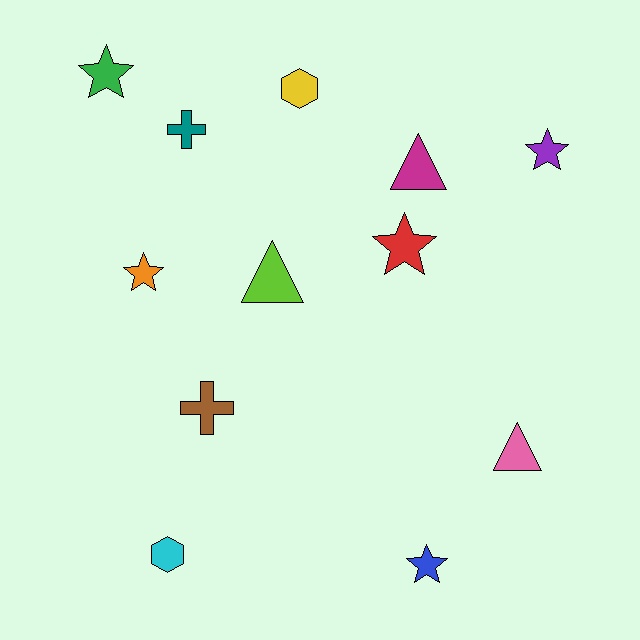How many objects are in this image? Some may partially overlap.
There are 12 objects.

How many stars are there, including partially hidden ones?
There are 5 stars.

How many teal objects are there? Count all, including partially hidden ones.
There is 1 teal object.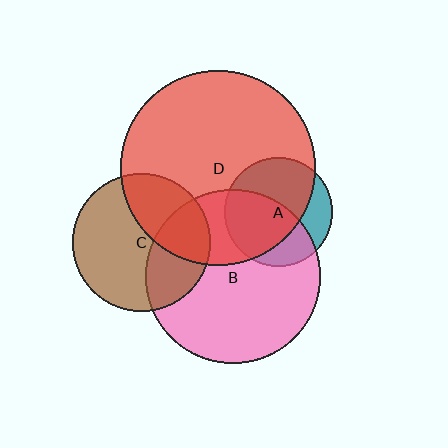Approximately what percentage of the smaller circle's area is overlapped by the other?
Approximately 70%.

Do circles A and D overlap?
Yes.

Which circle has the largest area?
Circle D (red).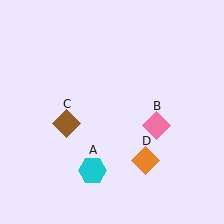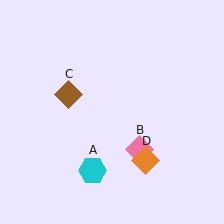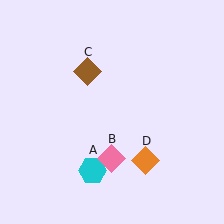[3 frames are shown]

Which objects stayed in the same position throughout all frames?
Cyan hexagon (object A) and orange diamond (object D) remained stationary.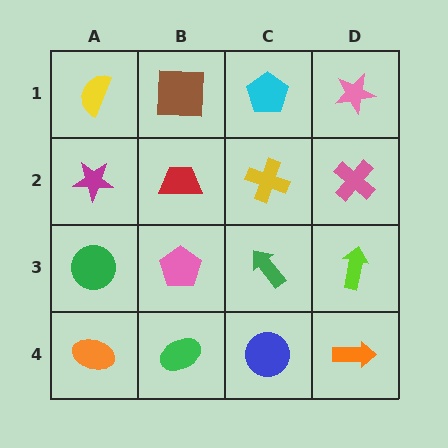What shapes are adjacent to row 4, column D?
A lime arrow (row 3, column D), a blue circle (row 4, column C).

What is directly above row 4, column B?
A pink pentagon.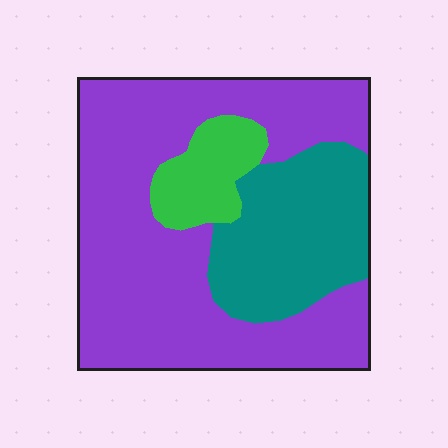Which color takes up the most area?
Purple, at roughly 65%.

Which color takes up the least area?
Green, at roughly 10%.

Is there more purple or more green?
Purple.